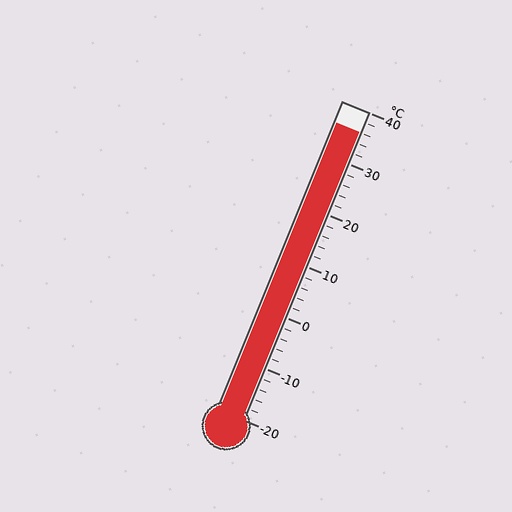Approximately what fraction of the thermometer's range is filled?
The thermometer is filled to approximately 95% of its range.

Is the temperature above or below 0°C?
The temperature is above 0°C.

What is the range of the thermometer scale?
The thermometer scale ranges from -20°C to 40°C.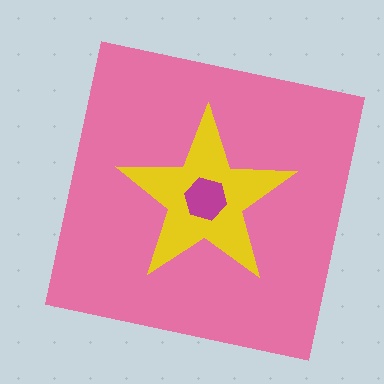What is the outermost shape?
The pink square.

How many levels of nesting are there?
3.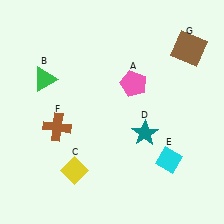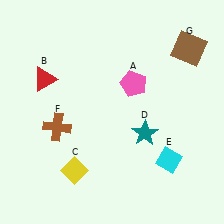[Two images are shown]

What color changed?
The triangle (B) changed from green in Image 1 to red in Image 2.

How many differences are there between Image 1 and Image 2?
There is 1 difference between the two images.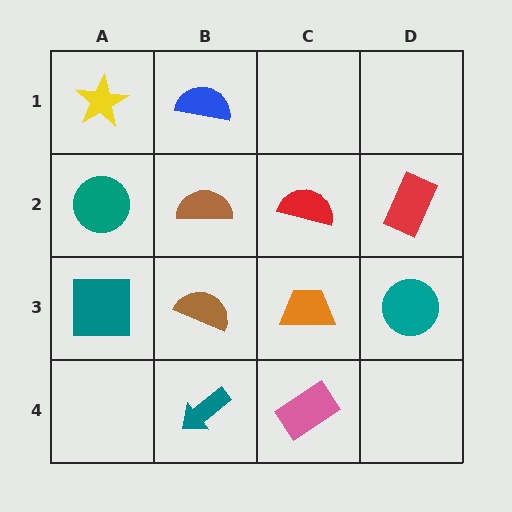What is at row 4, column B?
A teal arrow.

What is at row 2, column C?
A red semicircle.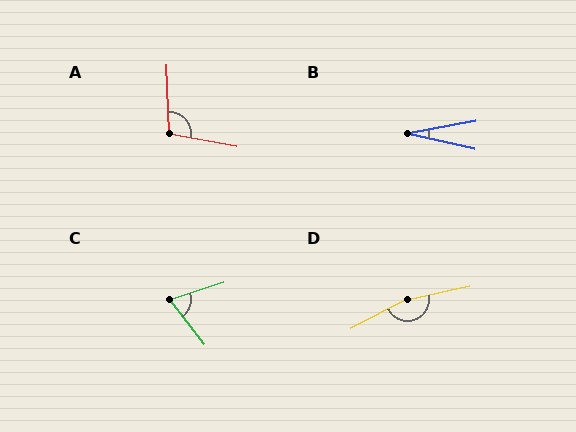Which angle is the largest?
D, at approximately 165 degrees.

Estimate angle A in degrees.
Approximately 102 degrees.